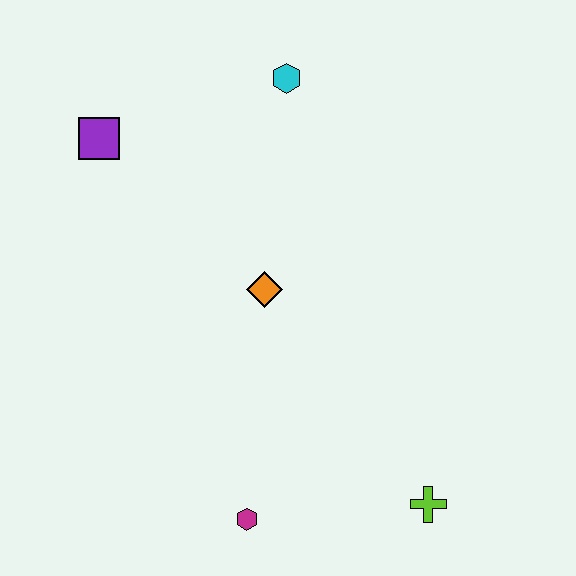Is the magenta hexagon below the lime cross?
Yes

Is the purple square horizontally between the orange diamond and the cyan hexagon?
No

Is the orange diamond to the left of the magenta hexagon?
No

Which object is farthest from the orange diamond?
The lime cross is farthest from the orange diamond.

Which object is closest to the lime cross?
The magenta hexagon is closest to the lime cross.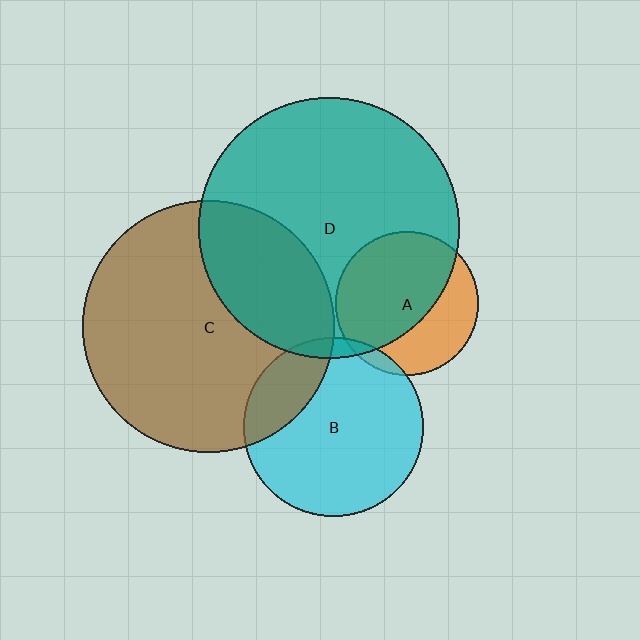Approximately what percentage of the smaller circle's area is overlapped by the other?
Approximately 30%.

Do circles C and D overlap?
Yes.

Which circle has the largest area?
Circle D (teal).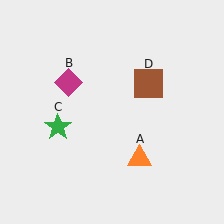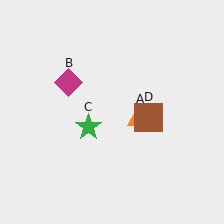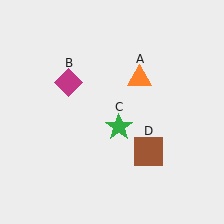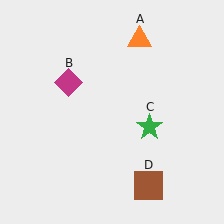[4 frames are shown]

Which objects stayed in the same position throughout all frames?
Magenta diamond (object B) remained stationary.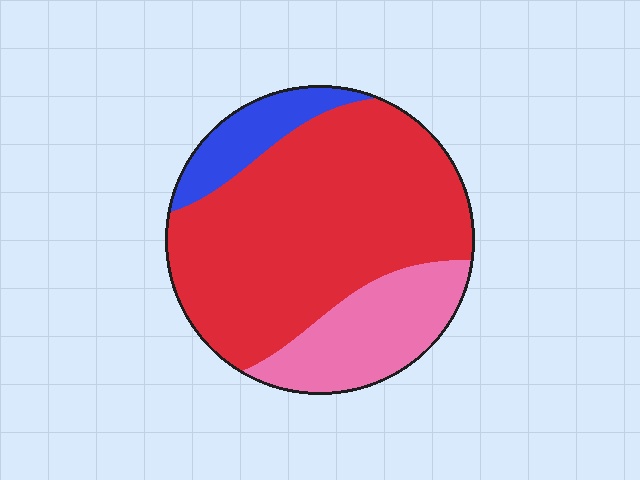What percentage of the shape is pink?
Pink covers around 20% of the shape.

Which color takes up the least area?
Blue, at roughly 10%.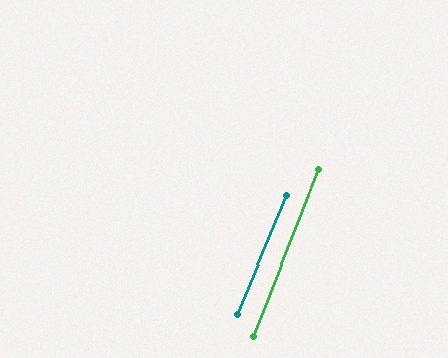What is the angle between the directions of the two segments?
Approximately 1 degree.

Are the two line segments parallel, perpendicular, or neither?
Parallel — their directions differ by only 1.0°.